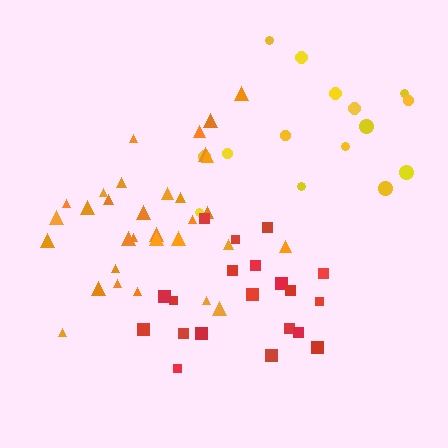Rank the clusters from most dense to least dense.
orange, red, yellow.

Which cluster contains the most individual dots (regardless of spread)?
Orange (32).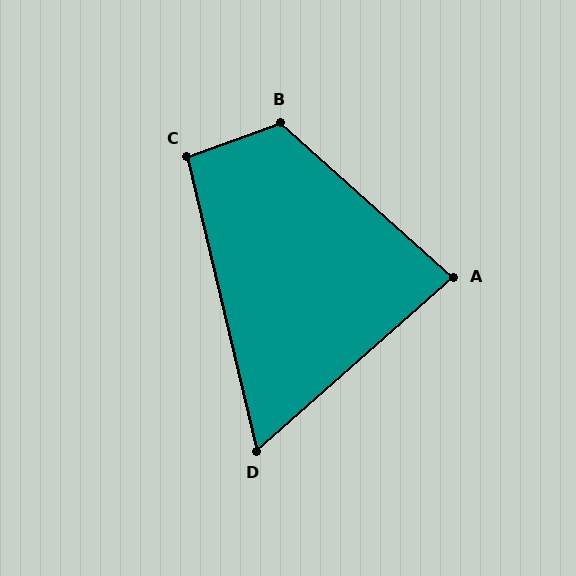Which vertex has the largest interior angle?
B, at approximately 118 degrees.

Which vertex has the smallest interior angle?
D, at approximately 62 degrees.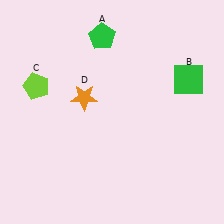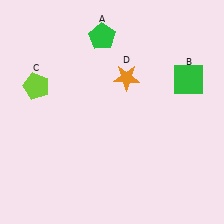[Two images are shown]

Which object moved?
The orange star (D) moved right.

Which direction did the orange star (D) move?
The orange star (D) moved right.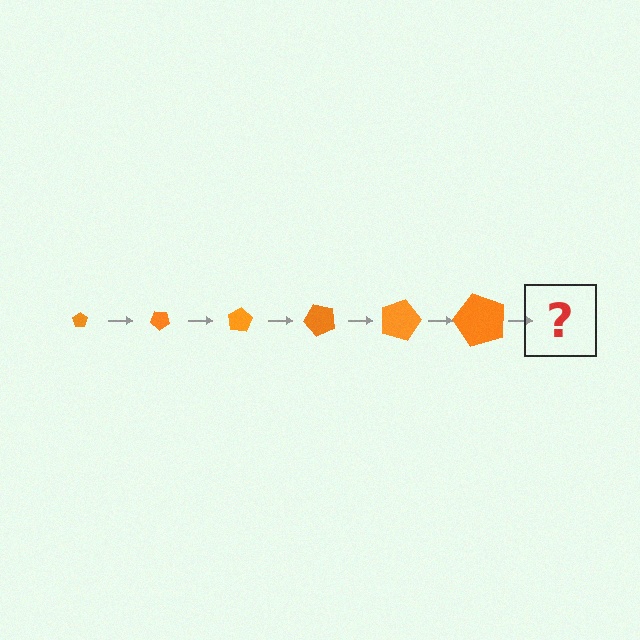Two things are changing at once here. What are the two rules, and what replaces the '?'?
The two rules are that the pentagon grows larger each step and it rotates 40 degrees each step. The '?' should be a pentagon, larger than the previous one and rotated 240 degrees from the start.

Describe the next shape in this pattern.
It should be a pentagon, larger than the previous one and rotated 240 degrees from the start.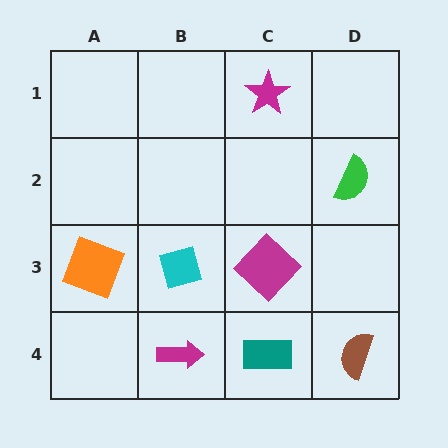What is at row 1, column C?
A magenta star.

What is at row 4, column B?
A magenta arrow.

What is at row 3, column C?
A magenta diamond.